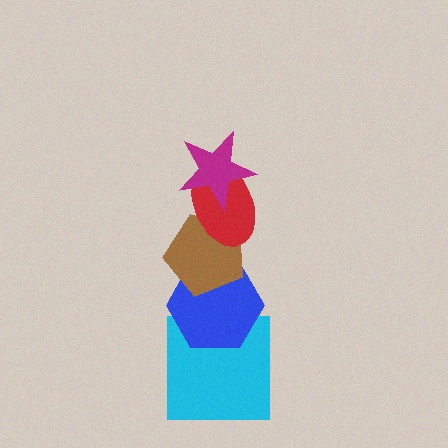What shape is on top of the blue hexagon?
The brown pentagon is on top of the blue hexagon.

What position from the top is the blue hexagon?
The blue hexagon is 4th from the top.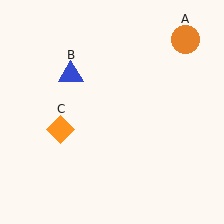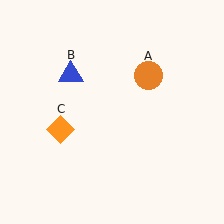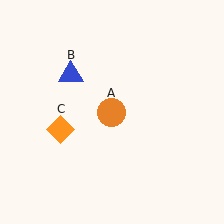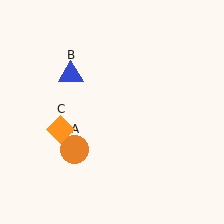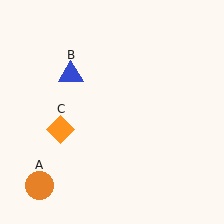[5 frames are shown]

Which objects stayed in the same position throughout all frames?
Blue triangle (object B) and orange diamond (object C) remained stationary.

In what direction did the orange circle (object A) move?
The orange circle (object A) moved down and to the left.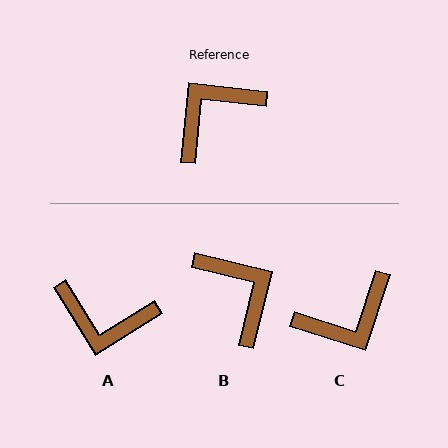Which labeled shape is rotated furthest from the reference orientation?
C, about 168 degrees away.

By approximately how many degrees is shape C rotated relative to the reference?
Approximately 168 degrees counter-clockwise.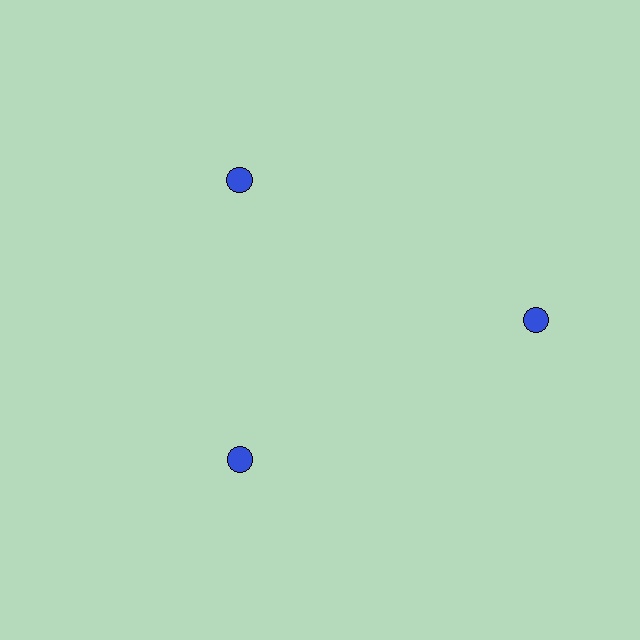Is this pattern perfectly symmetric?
No. The 3 blue circles are arranged in a ring, but one element near the 3 o'clock position is pushed outward from the center, breaking the 3-fold rotational symmetry.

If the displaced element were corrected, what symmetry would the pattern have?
It would have 3-fold rotational symmetry — the pattern would map onto itself every 120 degrees.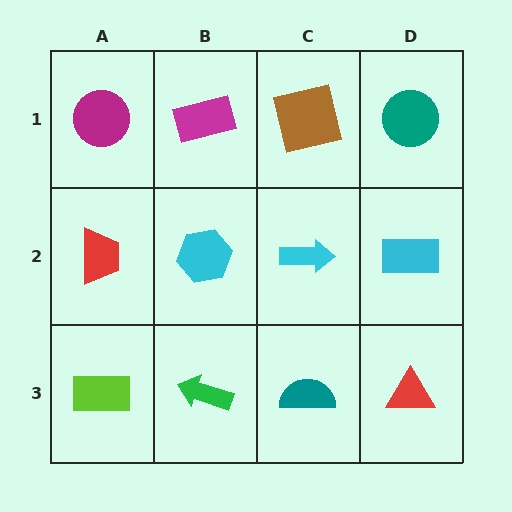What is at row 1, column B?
A magenta rectangle.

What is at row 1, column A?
A magenta circle.